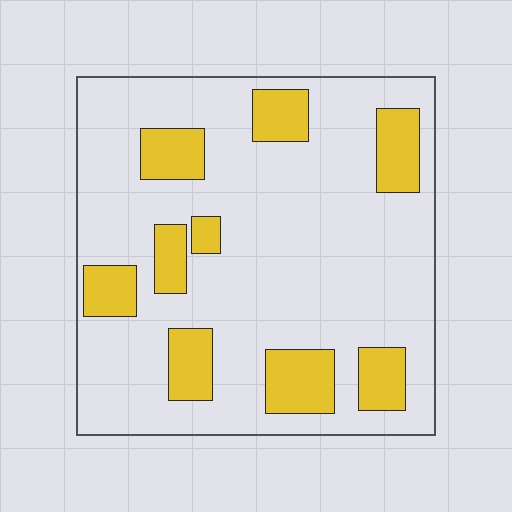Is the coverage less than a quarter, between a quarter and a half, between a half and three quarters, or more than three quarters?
Less than a quarter.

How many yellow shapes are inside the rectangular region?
9.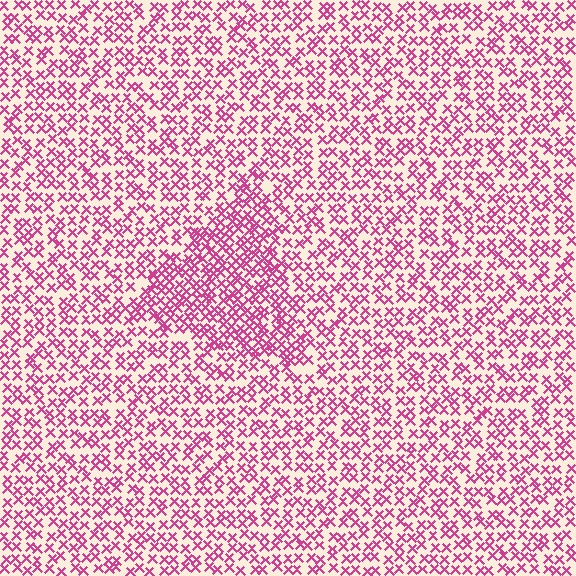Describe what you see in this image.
The image contains small magenta elements arranged at two different densities. A triangle-shaped region is visible where the elements are more densely packed than the surrounding area.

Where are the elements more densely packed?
The elements are more densely packed inside the triangle boundary.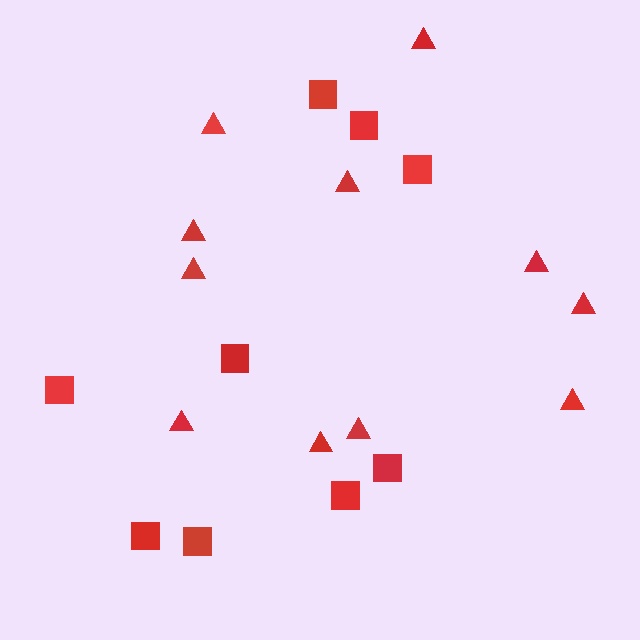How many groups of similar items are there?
There are 2 groups: one group of squares (9) and one group of triangles (11).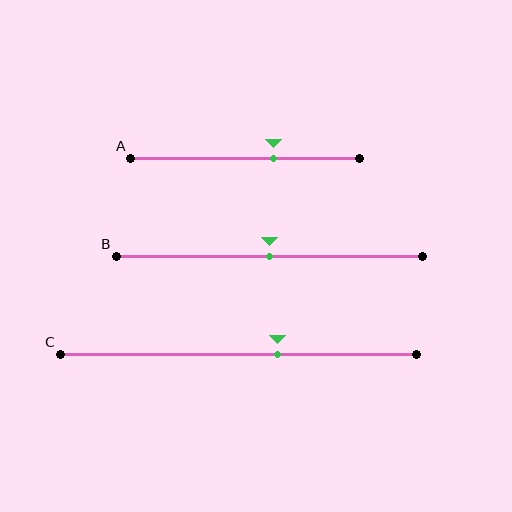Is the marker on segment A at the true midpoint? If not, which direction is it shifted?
No, the marker on segment A is shifted to the right by about 12% of the segment length.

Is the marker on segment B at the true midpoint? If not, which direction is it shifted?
Yes, the marker on segment B is at the true midpoint.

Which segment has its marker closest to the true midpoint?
Segment B has its marker closest to the true midpoint.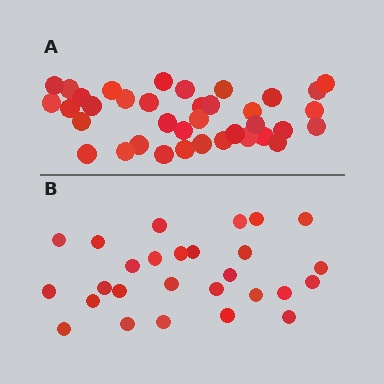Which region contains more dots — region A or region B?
Region A (the top region) has more dots.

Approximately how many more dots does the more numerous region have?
Region A has roughly 10 or so more dots than region B.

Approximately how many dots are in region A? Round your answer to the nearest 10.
About 40 dots. (The exact count is 37, which rounds to 40.)